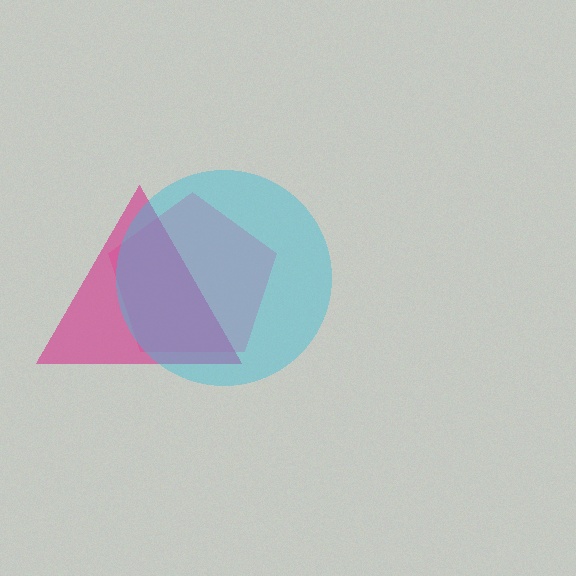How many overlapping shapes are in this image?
There are 3 overlapping shapes in the image.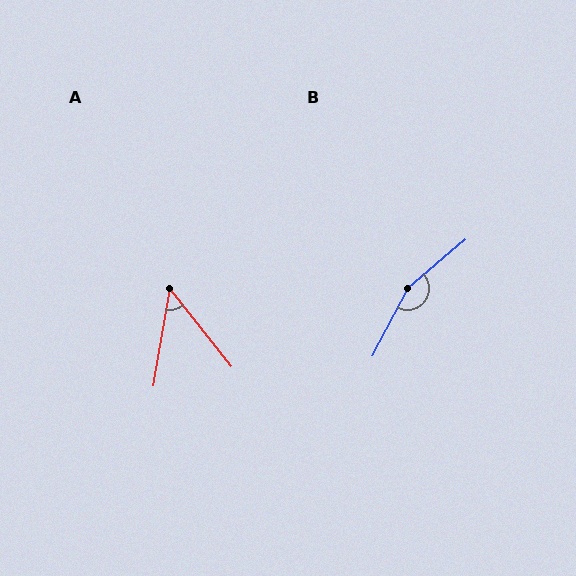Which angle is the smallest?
A, at approximately 48 degrees.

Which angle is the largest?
B, at approximately 158 degrees.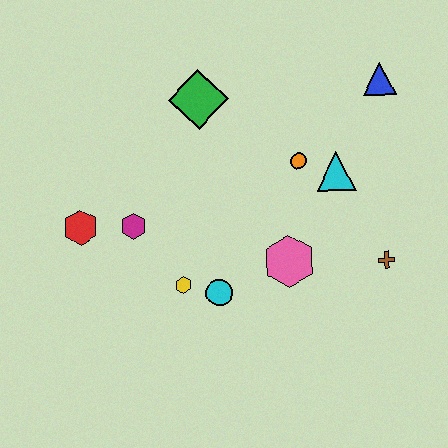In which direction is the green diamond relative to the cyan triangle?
The green diamond is to the left of the cyan triangle.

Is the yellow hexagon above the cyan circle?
Yes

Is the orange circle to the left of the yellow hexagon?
No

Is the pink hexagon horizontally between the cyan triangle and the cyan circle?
Yes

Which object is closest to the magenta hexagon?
The red hexagon is closest to the magenta hexagon.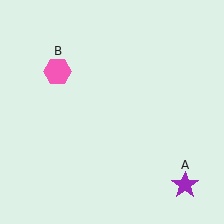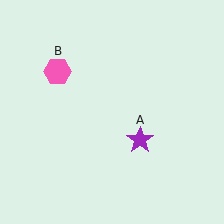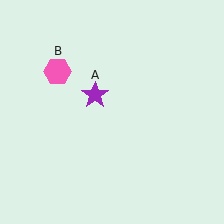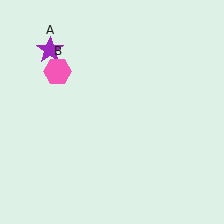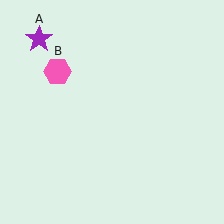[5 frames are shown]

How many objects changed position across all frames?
1 object changed position: purple star (object A).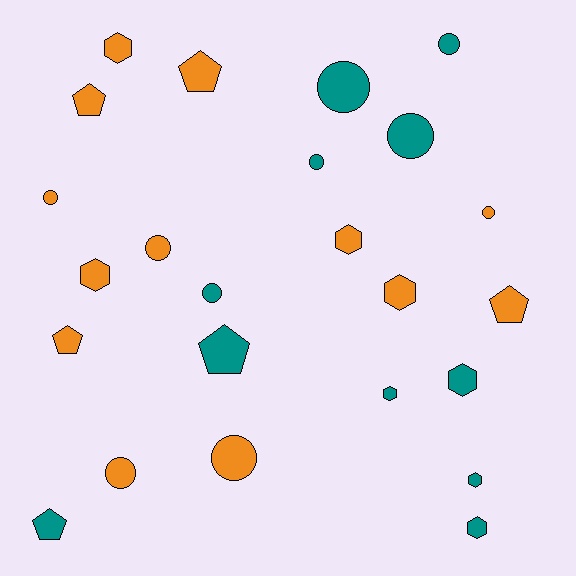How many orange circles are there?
There are 5 orange circles.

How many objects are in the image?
There are 24 objects.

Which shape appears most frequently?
Circle, with 10 objects.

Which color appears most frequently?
Orange, with 13 objects.